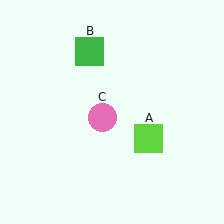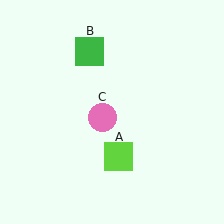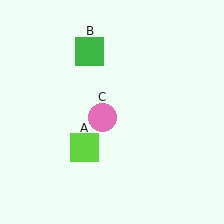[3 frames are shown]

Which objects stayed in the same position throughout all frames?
Green square (object B) and pink circle (object C) remained stationary.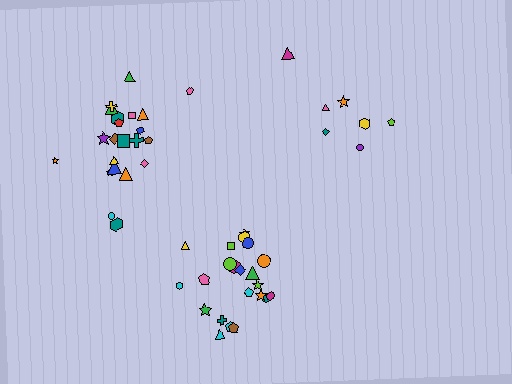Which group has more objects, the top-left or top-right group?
The top-left group.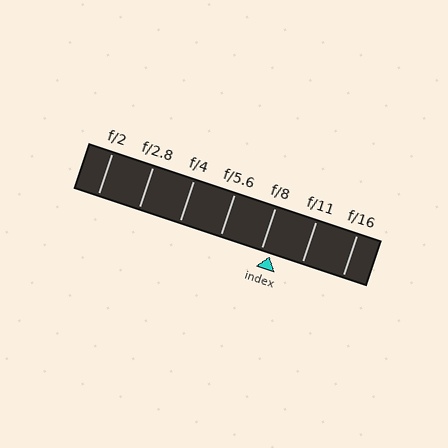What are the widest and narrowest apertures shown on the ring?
The widest aperture shown is f/2 and the narrowest is f/16.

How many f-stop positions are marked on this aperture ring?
There are 7 f-stop positions marked.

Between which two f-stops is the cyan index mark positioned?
The index mark is between f/8 and f/11.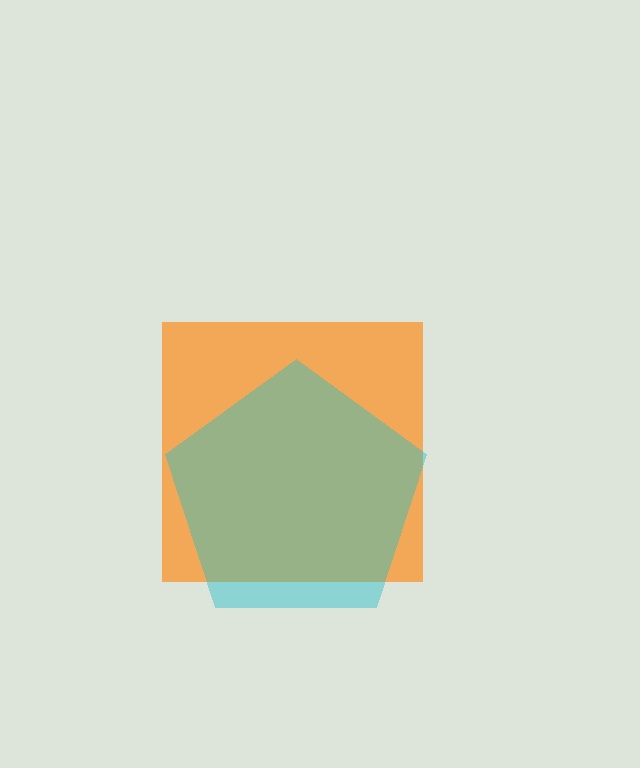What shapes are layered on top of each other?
The layered shapes are: an orange square, a cyan pentagon.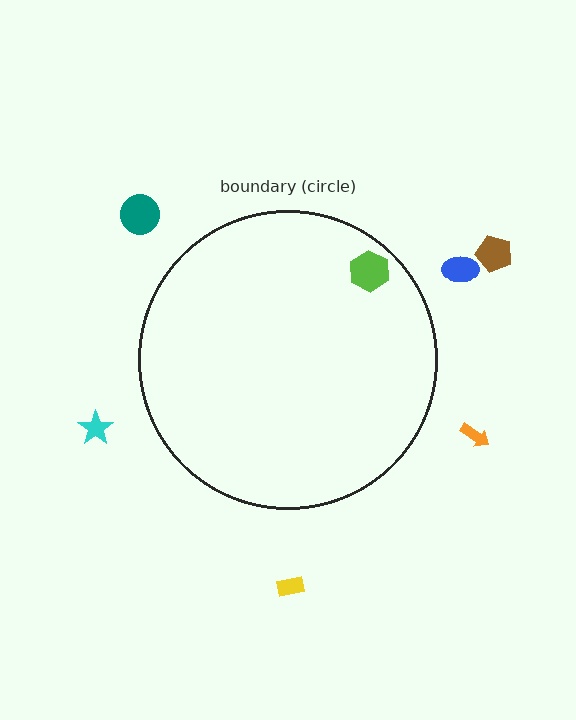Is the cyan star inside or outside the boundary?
Outside.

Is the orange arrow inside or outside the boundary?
Outside.